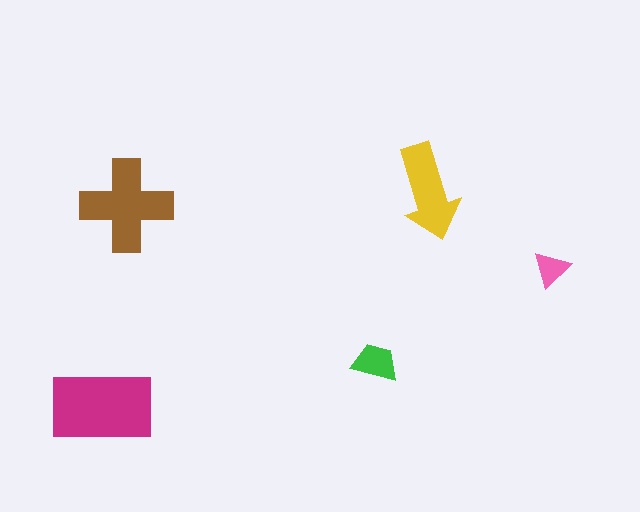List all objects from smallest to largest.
The pink triangle, the green trapezoid, the yellow arrow, the brown cross, the magenta rectangle.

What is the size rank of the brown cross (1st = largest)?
2nd.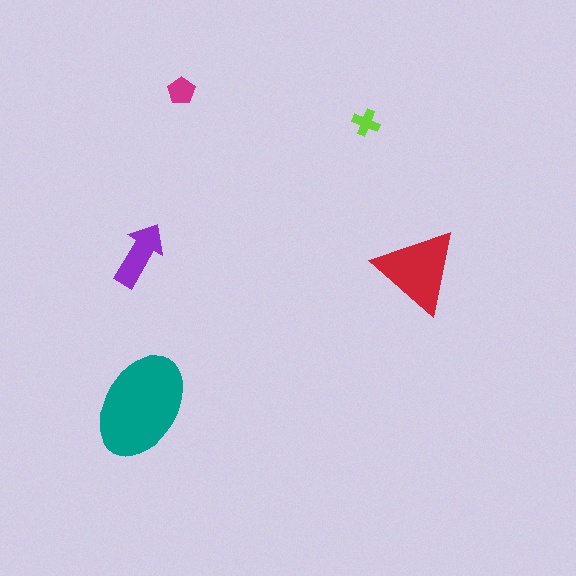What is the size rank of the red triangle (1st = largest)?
2nd.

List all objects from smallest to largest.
The lime cross, the magenta pentagon, the purple arrow, the red triangle, the teal ellipse.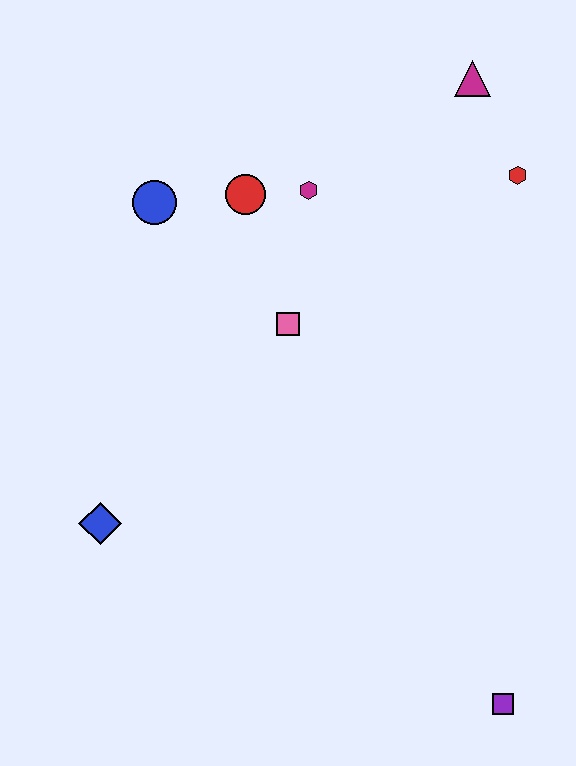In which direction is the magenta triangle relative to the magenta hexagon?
The magenta triangle is to the right of the magenta hexagon.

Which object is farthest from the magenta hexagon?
The purple square is farthest from the magenta hexagon.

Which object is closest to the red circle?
The magenta hexagon is closest to the red circle.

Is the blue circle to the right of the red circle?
No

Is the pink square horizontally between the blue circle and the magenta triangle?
Yes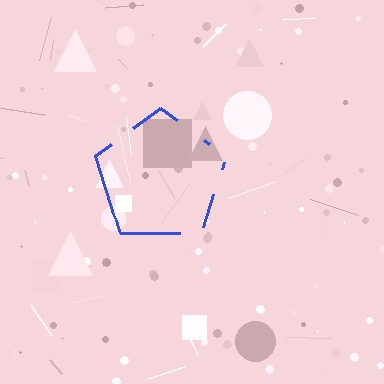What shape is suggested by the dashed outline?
The dashed outline suggests a pentagon.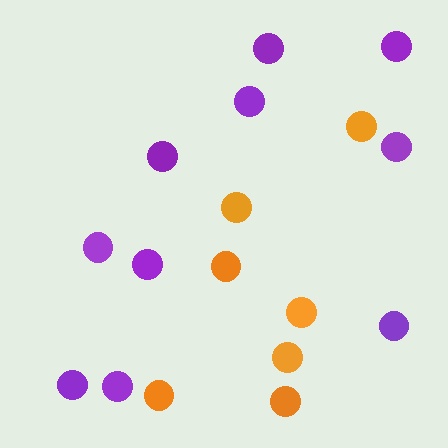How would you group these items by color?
There are 2 groups: one group of orange circles (7) and one group of purple circles (10).